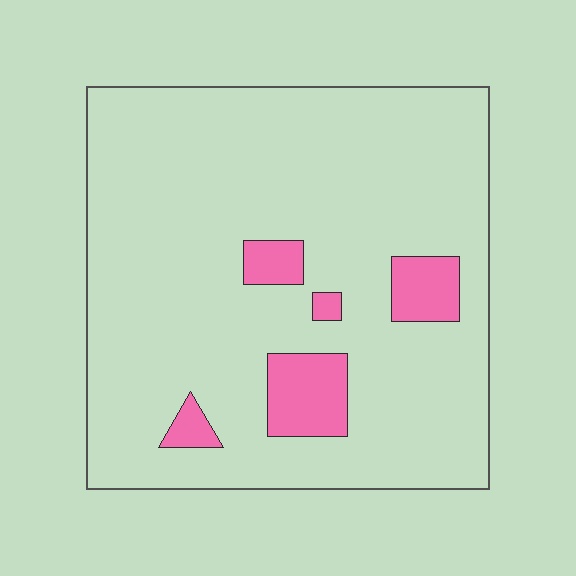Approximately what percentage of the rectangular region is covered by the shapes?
Approximately 10%.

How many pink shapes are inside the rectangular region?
5.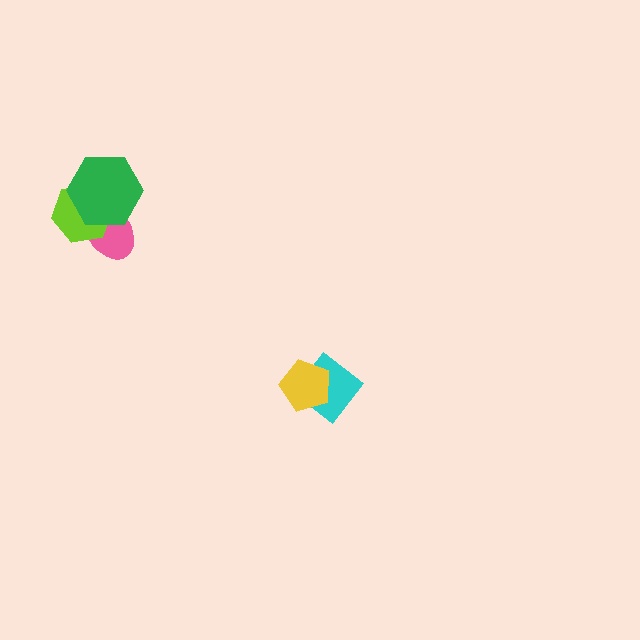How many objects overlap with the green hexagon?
2 objects overlap with the green hexagon.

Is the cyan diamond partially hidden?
Yes, it is partially covered by another shape.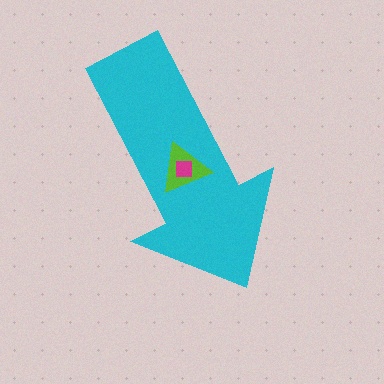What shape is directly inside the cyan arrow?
The lime triangle.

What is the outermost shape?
The cyan arrow.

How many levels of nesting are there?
3.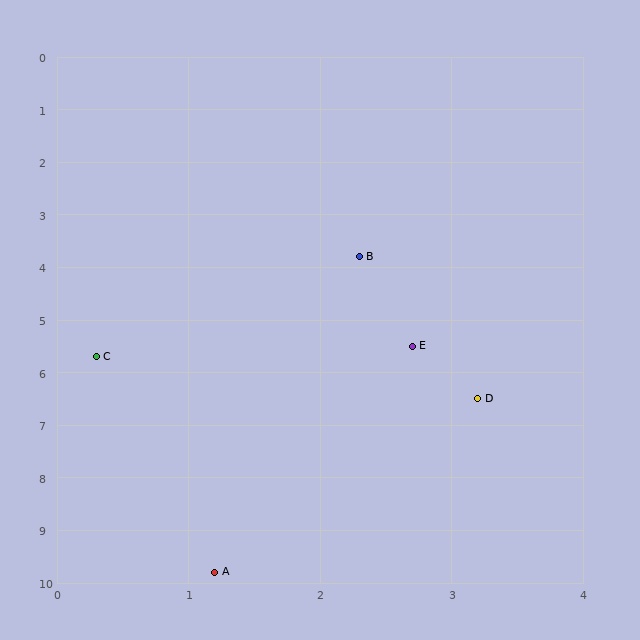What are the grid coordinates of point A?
Point A is at approximately (1.2, 9.8).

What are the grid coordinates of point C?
Point C is at approximately (0.3, 5.7).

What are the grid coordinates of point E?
Point E is at approximately (2.7, 5.5).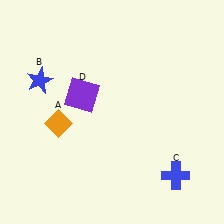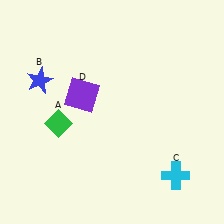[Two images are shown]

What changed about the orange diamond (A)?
In Image 1, A is orange. In Image 2, it changed to green.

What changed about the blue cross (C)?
In Image 1, C is blue. In Image 2, it changed to cyan.